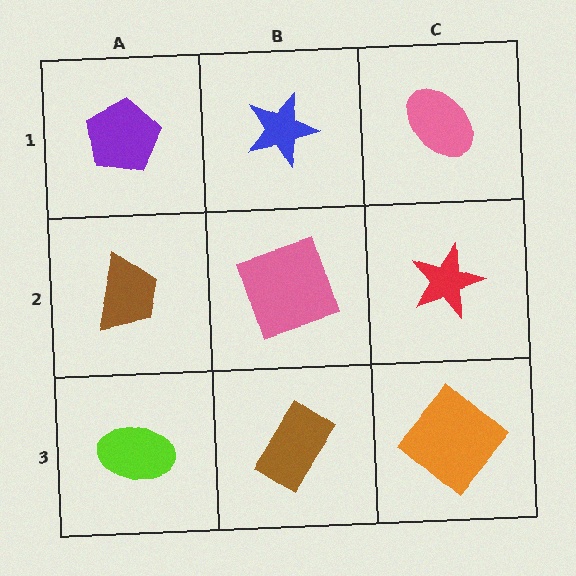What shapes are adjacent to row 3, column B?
A pink square (row 2, column B), a lime ellipse (row 3, column A), an orange diamond (row 3, column C).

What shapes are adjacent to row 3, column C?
A red star (row 2, column C), a brown rectangle (row 3, column B).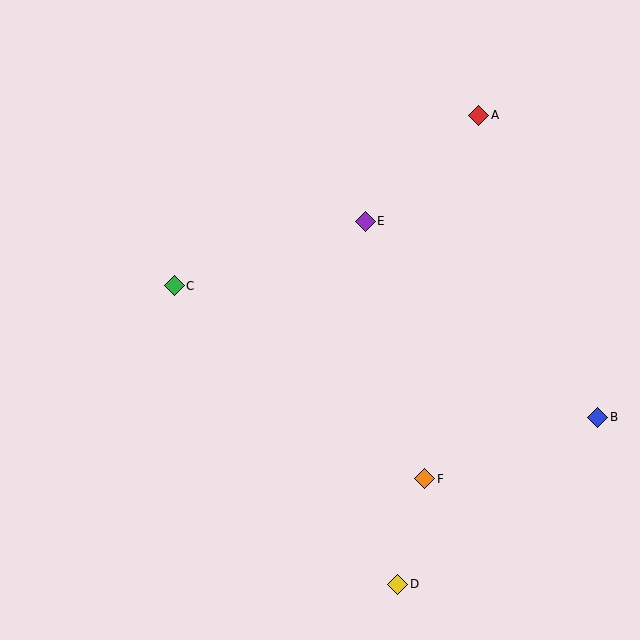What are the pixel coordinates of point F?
Point F is at (425, 479).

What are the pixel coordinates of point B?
Point B is at (598, 417).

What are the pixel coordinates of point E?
Point E is at (365, 221).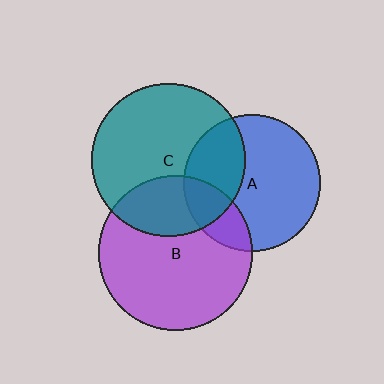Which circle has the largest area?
Circle B (purple).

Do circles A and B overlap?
Yes.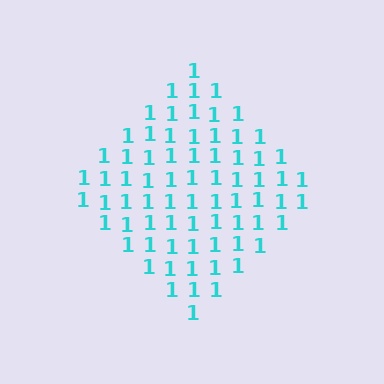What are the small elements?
The small elements are digit 1's.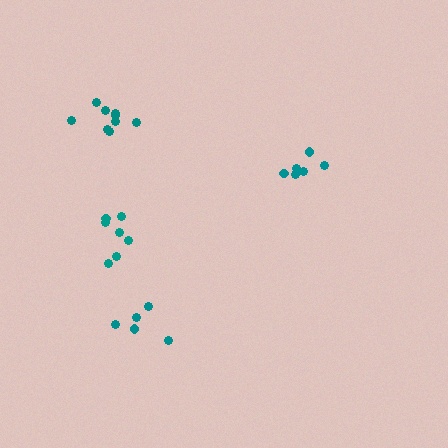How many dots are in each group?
Group 1: 6 dots, Group 2: 9 dots, Group 3: 5 dots, Group 4: 7 dots (27 total).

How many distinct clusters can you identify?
There are 4 distinct clusters.